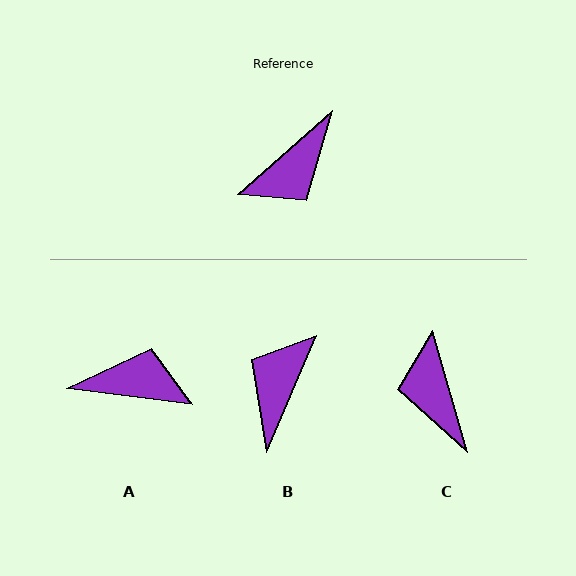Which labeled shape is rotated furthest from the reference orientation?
B, about 155 degrees away.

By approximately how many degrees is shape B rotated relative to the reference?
Approximately 155 degrees clockwise.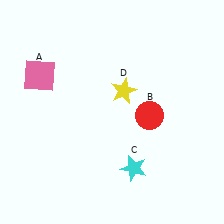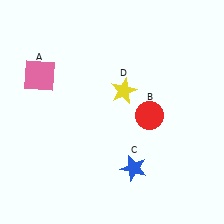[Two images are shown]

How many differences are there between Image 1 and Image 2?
There is 1 difference between the two images.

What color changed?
The star (C) changed from cyan in Image 1 to blue in Image 2.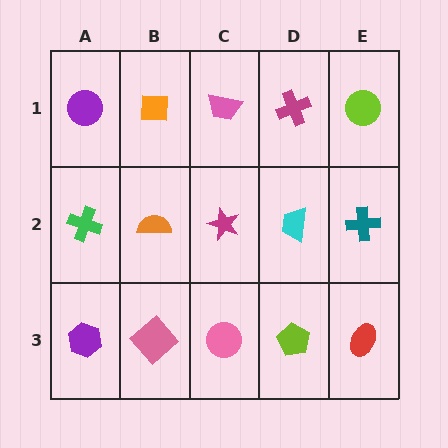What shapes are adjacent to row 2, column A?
A purple circle (row 1, column A), a purple hexagon (row 3, column A), an orange semicircle (row 2, column B).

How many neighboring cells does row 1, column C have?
3.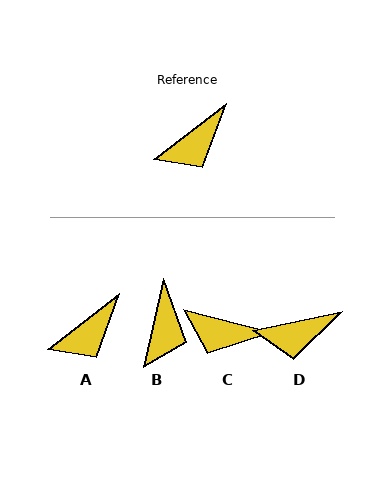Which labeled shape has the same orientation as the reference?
A.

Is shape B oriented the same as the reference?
No, it is off by about 40 degrees.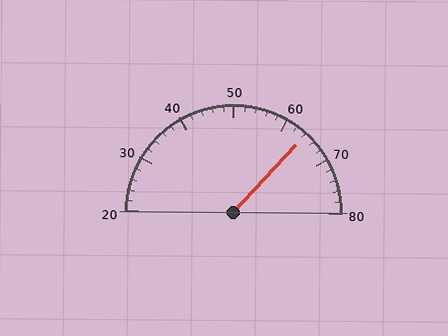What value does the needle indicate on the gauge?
The needle indicates approximately 64.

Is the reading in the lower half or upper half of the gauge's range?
The reading is in the upper half of the range (20 to 80).